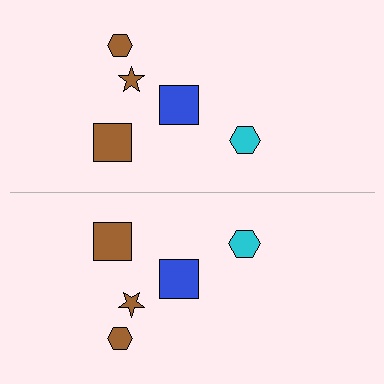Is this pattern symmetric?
Yes, this pattern has bilateral (reflection) symmetry.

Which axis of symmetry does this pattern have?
The pattern has a horizontal axis of symmetry running through the center of the image.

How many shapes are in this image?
There are 10 shapes in this image.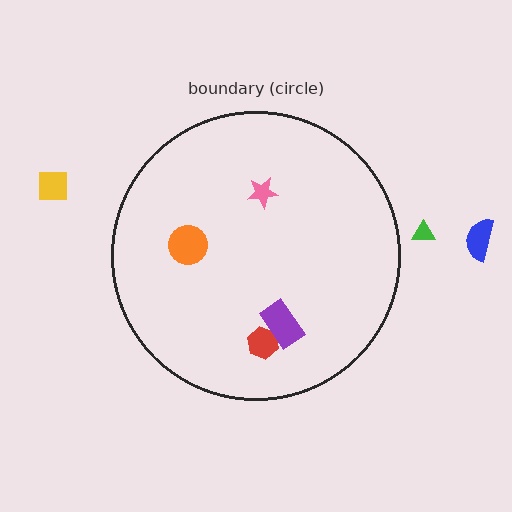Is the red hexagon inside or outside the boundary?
Inside.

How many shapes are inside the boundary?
4 inside, 3 outside.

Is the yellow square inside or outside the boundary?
Outside.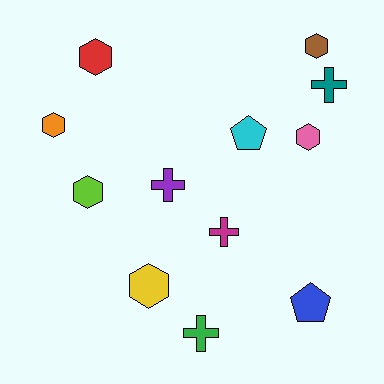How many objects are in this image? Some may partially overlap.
There are 12 objects.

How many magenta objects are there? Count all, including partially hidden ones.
There is 1 magenta object.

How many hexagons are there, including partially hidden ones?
There are 6 hexagons.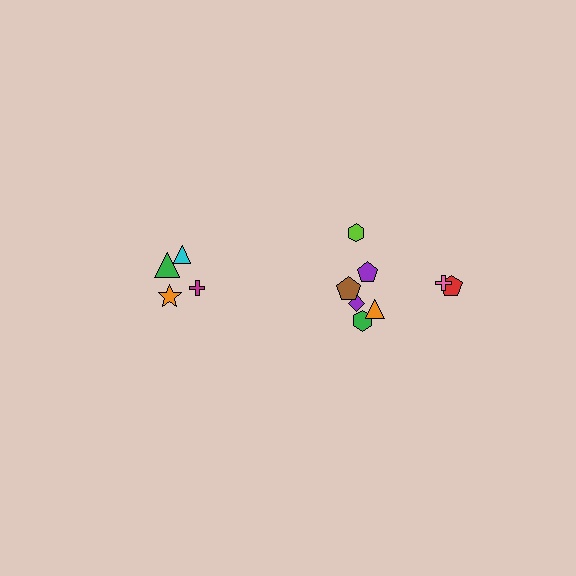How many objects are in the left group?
There are 4 objects.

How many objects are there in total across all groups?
There are 12 objects.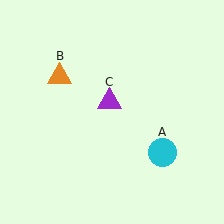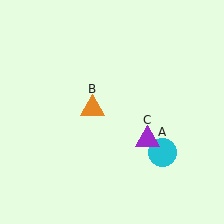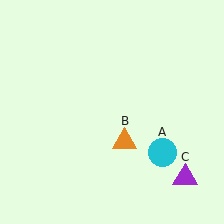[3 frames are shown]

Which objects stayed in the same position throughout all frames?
Cyan circle (object A) remained stationary.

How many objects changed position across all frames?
2 objects changed position: orange triangle (object B), purple triangle (object C).